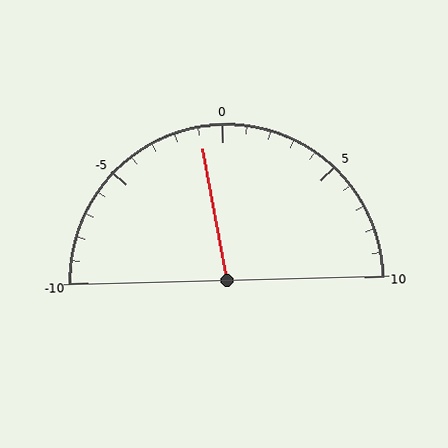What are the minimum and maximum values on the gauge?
The gauge ranges from -10 to 10.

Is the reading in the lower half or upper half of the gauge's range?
The reading is in the lower half of the range (-10 to 10).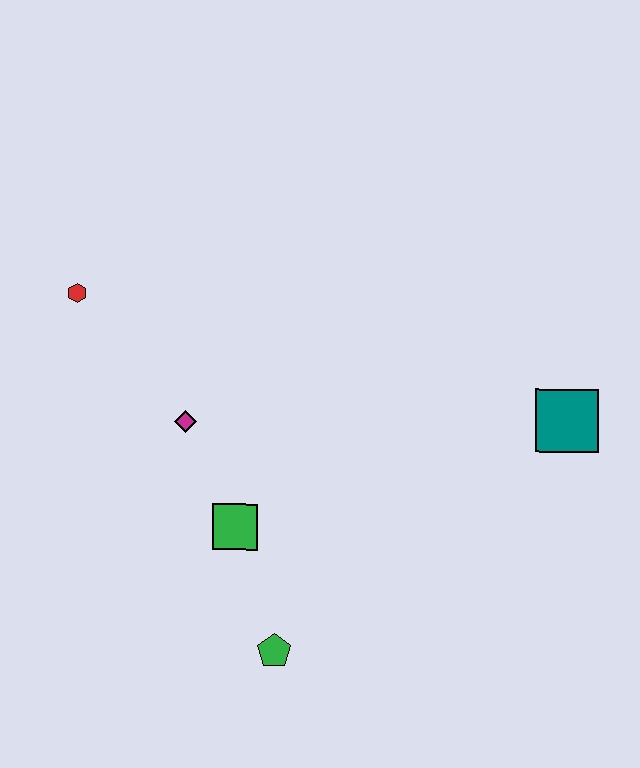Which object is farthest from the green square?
The teal square is farthest from the green square.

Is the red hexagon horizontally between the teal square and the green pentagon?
No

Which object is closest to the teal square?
The green square is closest to the teal square.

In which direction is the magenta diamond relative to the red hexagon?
The magenta diamond is below the red hexagon.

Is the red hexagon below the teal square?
No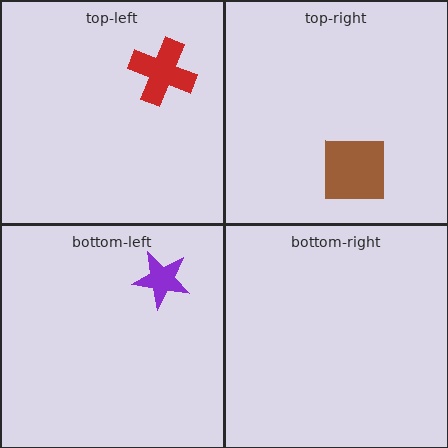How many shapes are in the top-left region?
1.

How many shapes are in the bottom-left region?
1.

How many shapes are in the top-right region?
1.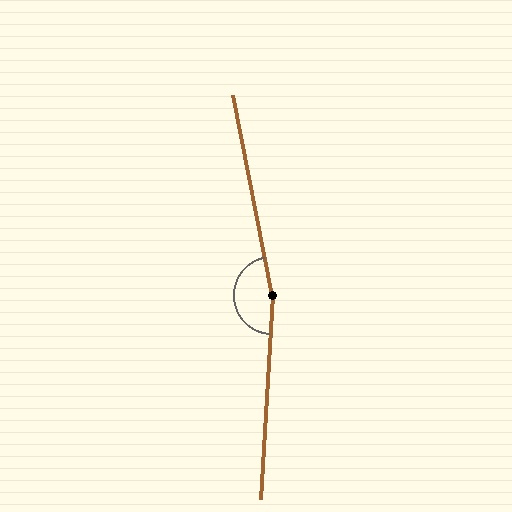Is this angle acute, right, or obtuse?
It is obtuse.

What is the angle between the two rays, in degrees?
Approximately 166 degrees.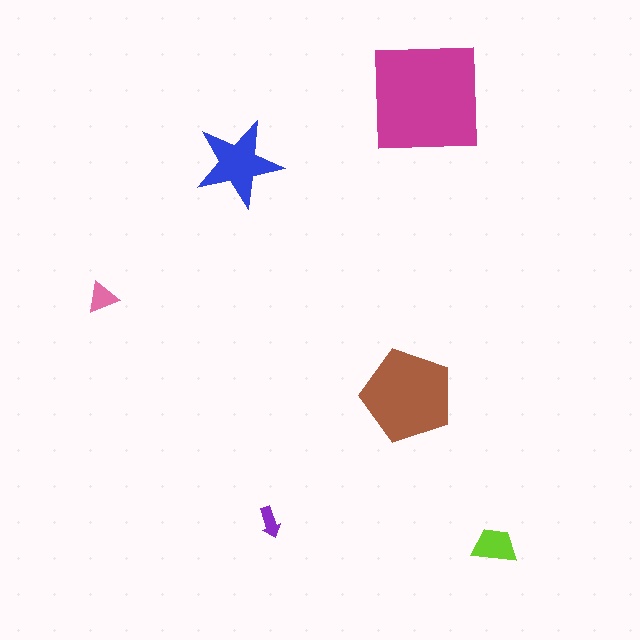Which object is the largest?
The magenta square.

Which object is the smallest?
The purple arrow.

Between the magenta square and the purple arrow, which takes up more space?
The magenta square.